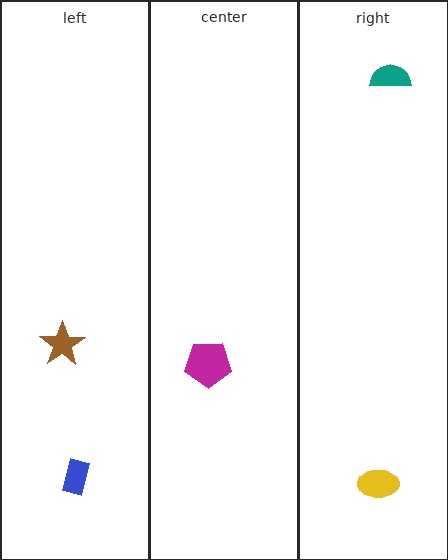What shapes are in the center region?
The magenta pentagon.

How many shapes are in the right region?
2.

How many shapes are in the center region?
1.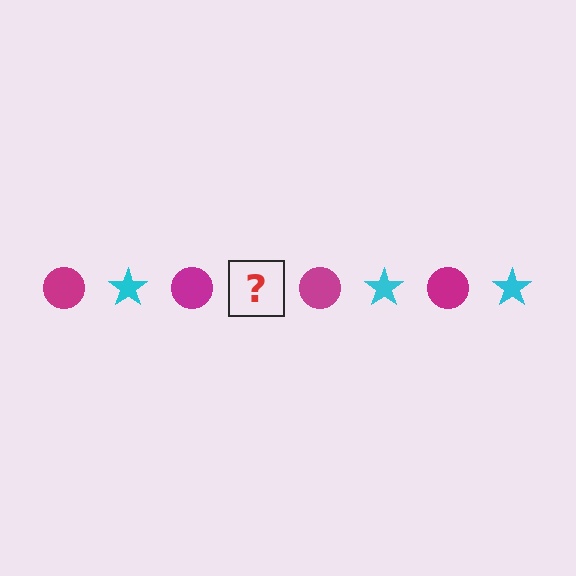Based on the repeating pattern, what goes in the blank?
The blank should be a cyan star.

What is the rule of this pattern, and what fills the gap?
The rule is that the pattern alternates between magenta circle and cyan star. The gap should be filled with a cyan star.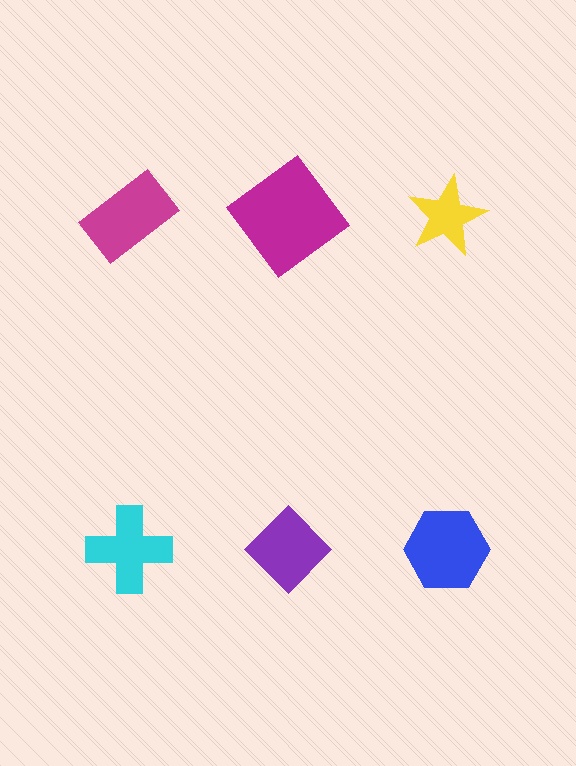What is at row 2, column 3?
A blue hexagon.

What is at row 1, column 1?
A magenta rectangle.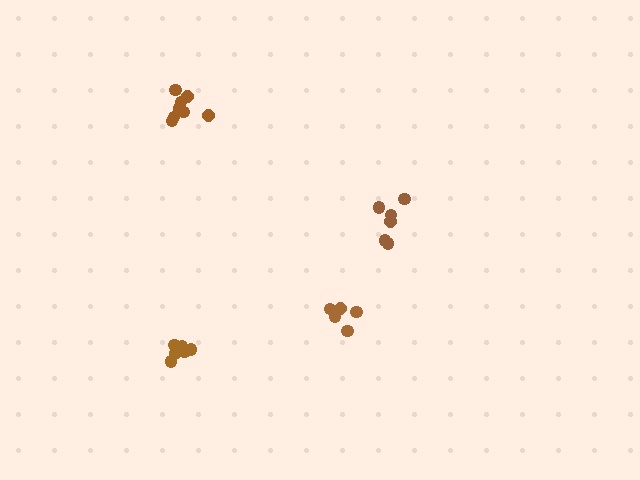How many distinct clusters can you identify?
There are 4 distinct clusters.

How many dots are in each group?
Group 1: 5 dots, Group 2: 6 dots, Group 3: 6 dots, Group 4: 8 dots (25 total).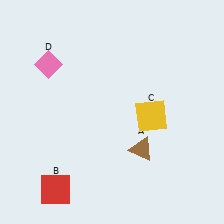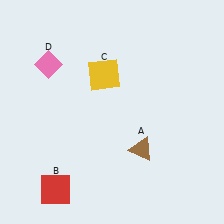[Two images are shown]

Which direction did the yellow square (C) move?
The yellow square (C) moved left.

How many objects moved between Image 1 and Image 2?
1 object moved between the two images.